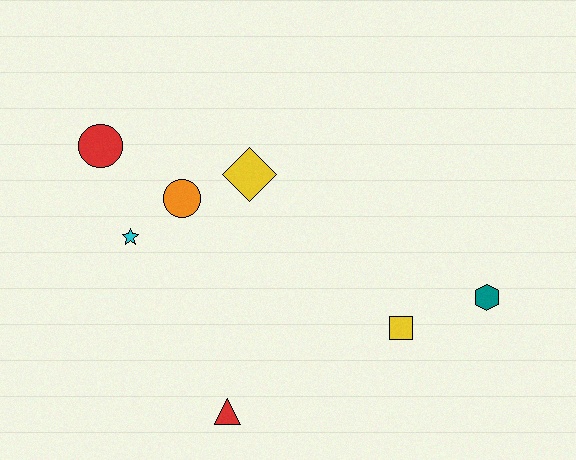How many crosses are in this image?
There are no crosses.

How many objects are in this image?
There are 7 objects.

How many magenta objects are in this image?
There are no magenta objects.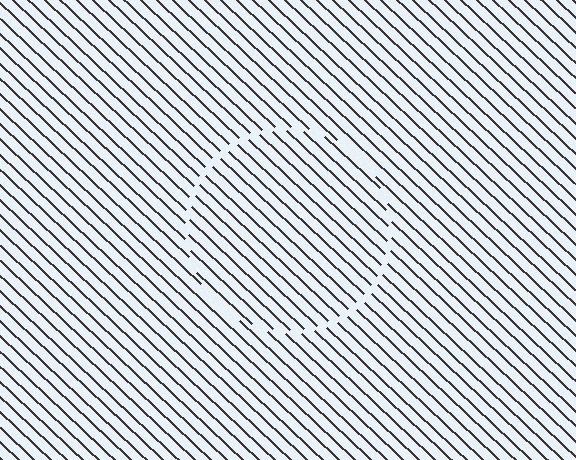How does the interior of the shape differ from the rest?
The interior of the shape contains the same grating, shifted by half a period — the contour is defined by the phase discontinuity where line-ends from the inner and outer gratings abut.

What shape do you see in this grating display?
An illusory circle. The interior of the shape contains the same grating, shifted by half a period — the contour is defined by the phase discontinuity where line-ends from the inner and outer gratings abut.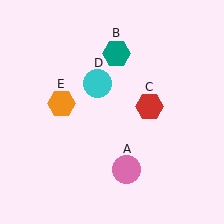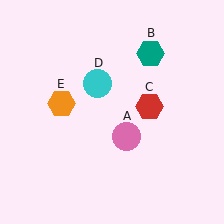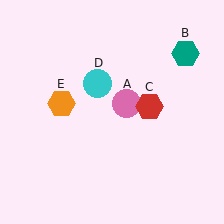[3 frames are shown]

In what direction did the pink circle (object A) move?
The pink circle (object A) moved up.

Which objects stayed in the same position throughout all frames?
Red hexagon (object C) and cyan circle (object D) and orange hexagon (object E) remained stationary.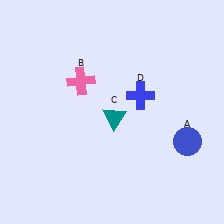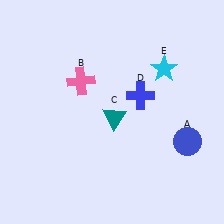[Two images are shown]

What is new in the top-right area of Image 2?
A cyan star (E) was added in the top-right area of Image 2.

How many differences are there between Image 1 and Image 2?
There is 1 difference between the two images.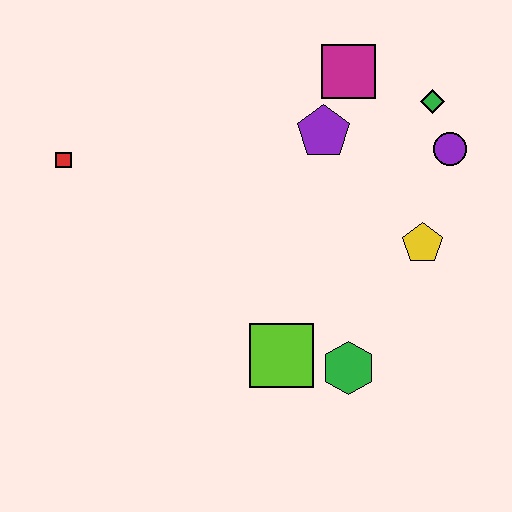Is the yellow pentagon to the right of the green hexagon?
Yes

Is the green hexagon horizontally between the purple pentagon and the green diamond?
Yes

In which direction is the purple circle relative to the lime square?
The purple circle is above the lime square.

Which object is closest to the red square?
The purple pentagon is closest to the red square.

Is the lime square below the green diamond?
Yes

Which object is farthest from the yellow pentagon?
The red square is farthest from the yellow pentagon.